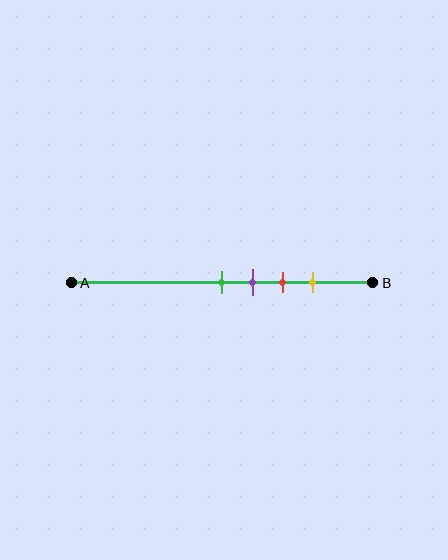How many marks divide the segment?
There are 4 marks dividing the segment.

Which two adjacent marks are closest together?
The green and purple marks are the closest adjacent pair.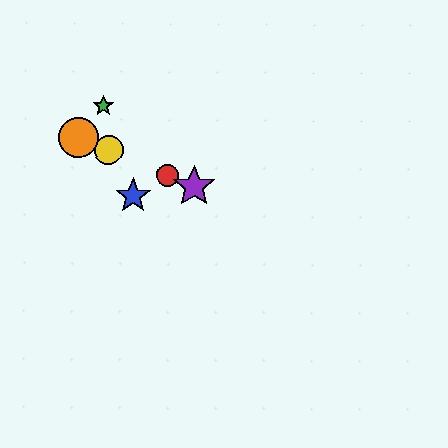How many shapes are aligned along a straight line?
4 shapes (the red circle, the yellow circle, the purple star, the orange circle) are aligned along a straight line.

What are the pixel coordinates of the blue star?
The blue star is at (133, 196).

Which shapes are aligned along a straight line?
The red circle, the yellow circle, the purple star, the orange circle are aligned along a straight line.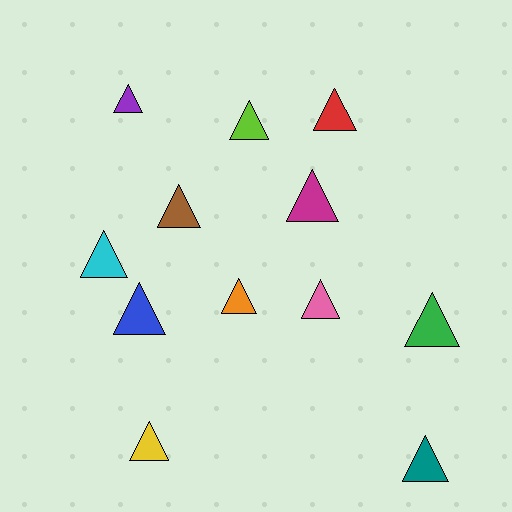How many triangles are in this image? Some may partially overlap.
There are 12 triangles.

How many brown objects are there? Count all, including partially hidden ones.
There is 1 brown object.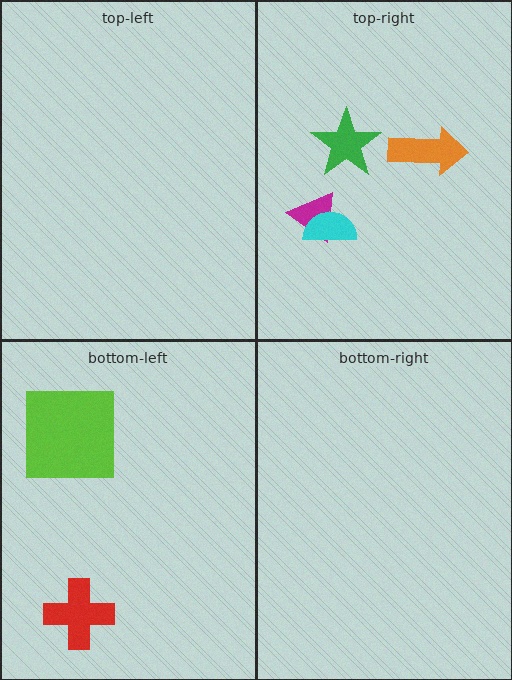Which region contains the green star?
The top-right region.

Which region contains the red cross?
The bottom-left region.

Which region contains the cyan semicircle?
The top-right region.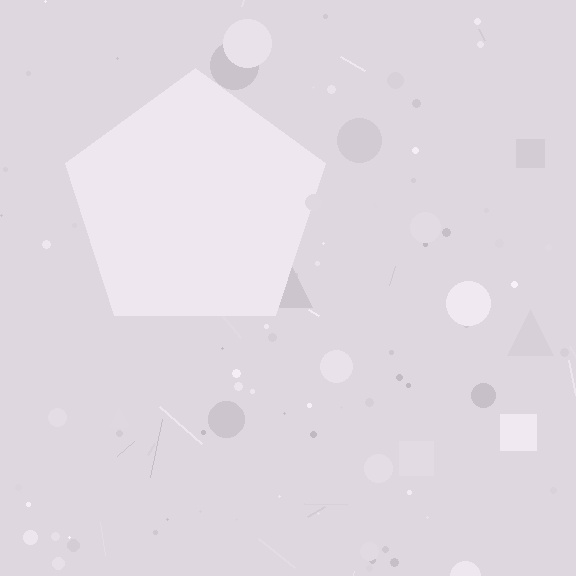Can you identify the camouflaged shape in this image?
The camouflaged shape is a pentagon.